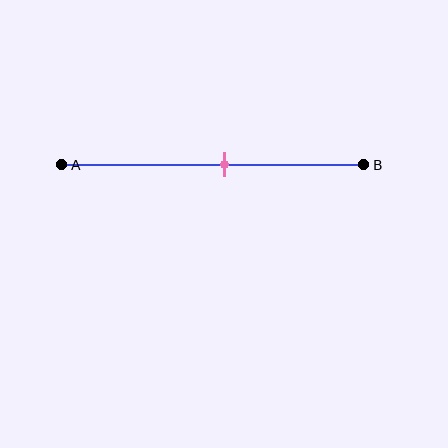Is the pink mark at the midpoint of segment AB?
No, the mark is at about 55% from A, not at the 50% midpoint.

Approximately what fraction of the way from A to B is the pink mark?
The pink mark is approximately 55% of the way from A to B.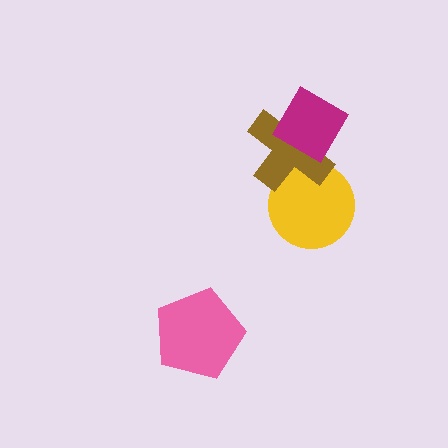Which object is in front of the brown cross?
The magenta diamond is in front of the brown cross.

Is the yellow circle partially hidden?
Yes, it is partially covered by another shape.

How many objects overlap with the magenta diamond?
1 object overlaps with the magenta diamond.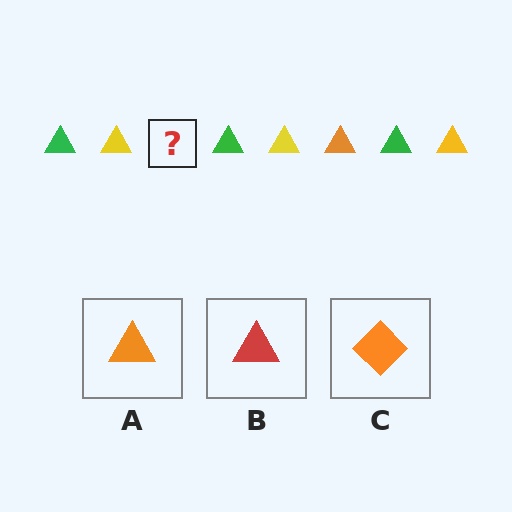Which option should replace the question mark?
Option A.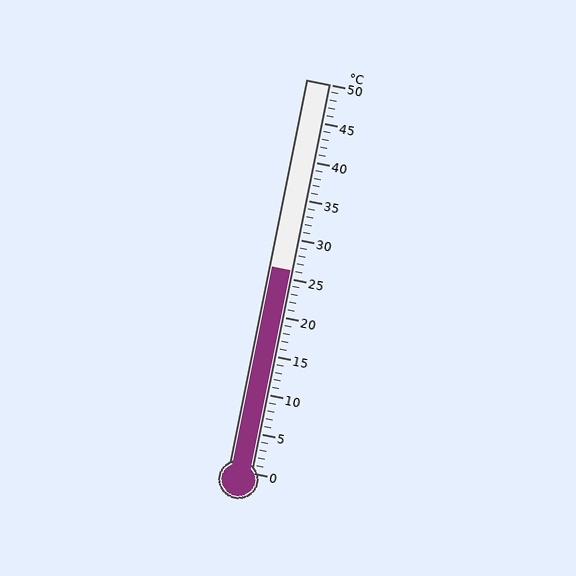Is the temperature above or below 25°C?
The temperature is above 25°C.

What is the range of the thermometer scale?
The thermometer scale ranges from 0°C to 50°C.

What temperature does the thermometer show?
The thermometer shows approximately 26°C.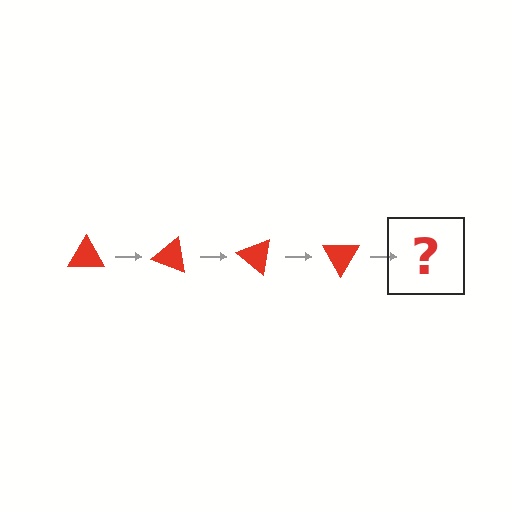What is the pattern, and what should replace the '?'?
The pattern is that the triangle rotates 20 degrees each step. The '?' should be a red triangle rotated 80 degrees.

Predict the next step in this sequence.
The next step is a red triangle rotated 80 degrees.